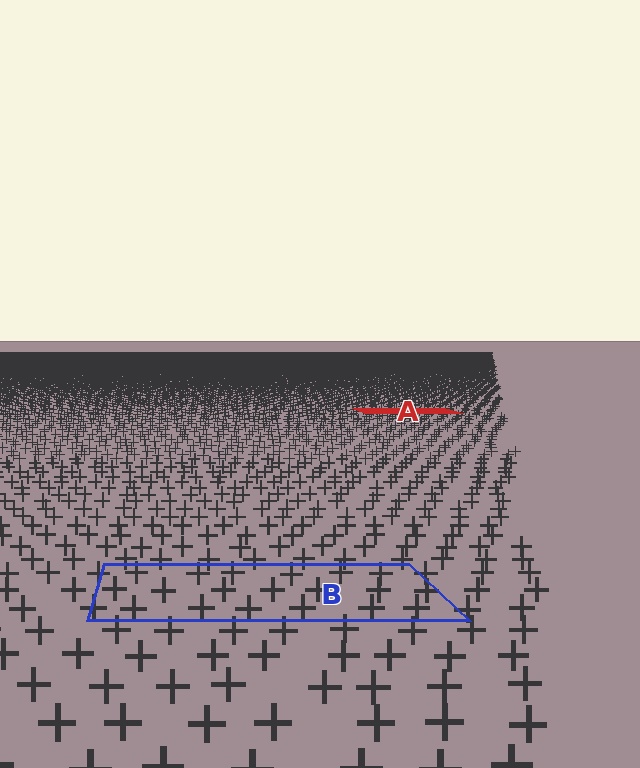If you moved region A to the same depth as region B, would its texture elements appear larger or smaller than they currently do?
They would appear larger. At a closer depth, the same texture elements are projected at a bigger on-screen size.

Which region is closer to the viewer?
Region B is closer. The texture elements there are larger and more spread out.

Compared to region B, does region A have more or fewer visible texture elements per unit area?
Region A has more texture elements per unit area — they are packed more densely because it is farther away.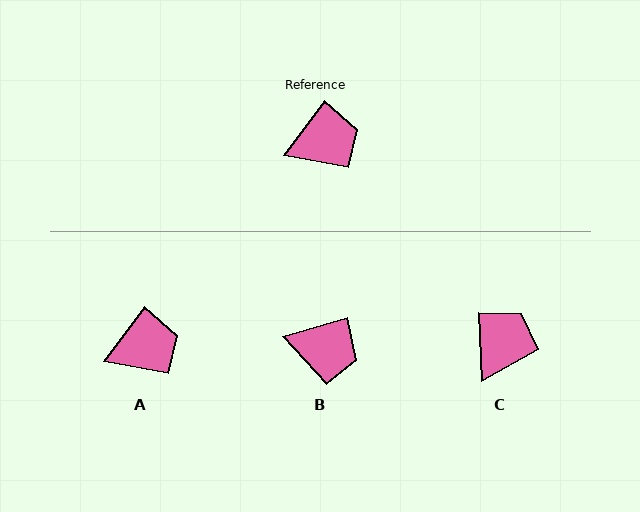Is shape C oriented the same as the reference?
No, it is off by about 39 degrees.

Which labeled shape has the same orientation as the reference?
A.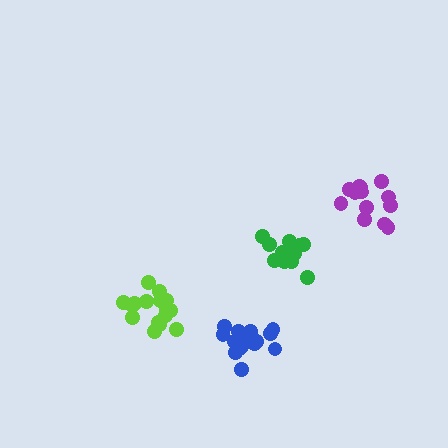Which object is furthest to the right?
The purple cluster is rightmost.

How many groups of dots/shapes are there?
There are 4 groups.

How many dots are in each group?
Group 1: 13 dots, Group 2: 18 dots, Group 3: 13 dots, Group 4: 16 dots (60 total).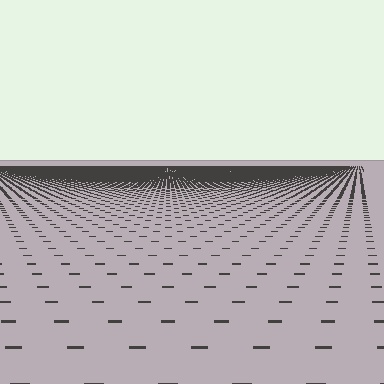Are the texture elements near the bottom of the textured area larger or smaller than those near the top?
Larger. Near the bottom, elements are closer to the viewer and appear at a bigger on-screen size.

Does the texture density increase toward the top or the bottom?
Density increases toward the top.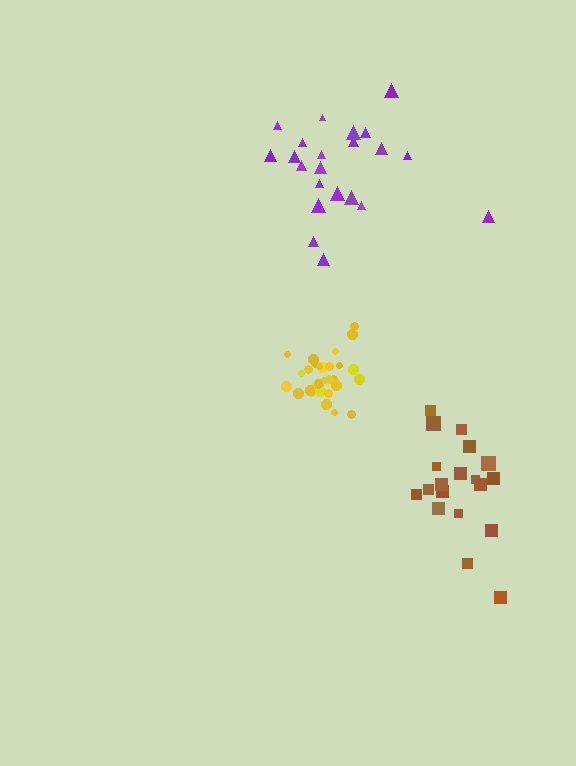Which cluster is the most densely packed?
Yellow.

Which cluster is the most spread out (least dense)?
Purple.